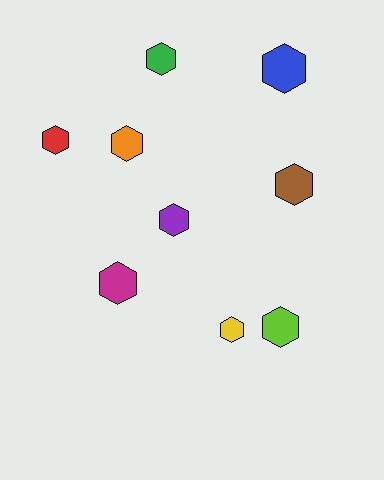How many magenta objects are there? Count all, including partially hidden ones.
There is 1 magenta object.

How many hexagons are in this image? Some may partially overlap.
There are 9 hexagons.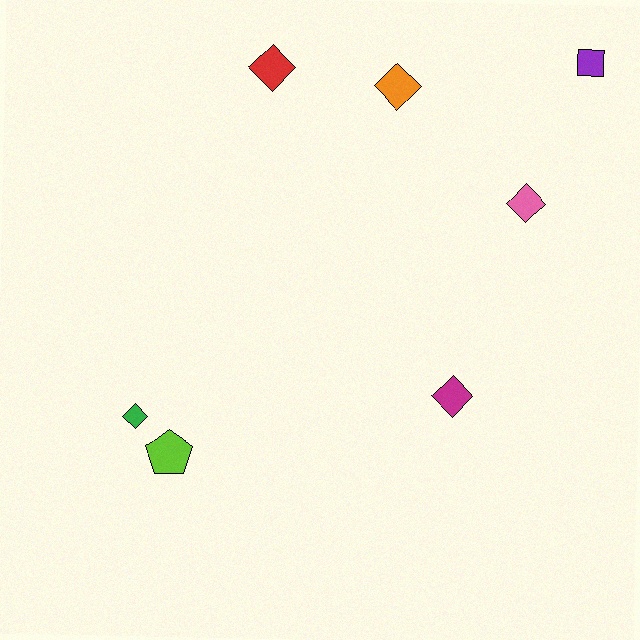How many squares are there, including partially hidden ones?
There is 1 square.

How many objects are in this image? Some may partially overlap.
There are 7 objects.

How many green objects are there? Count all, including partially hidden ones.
There is 1 green object.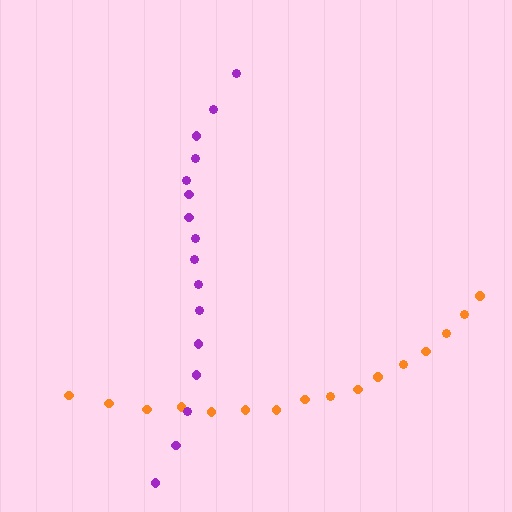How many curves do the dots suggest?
There are 2 distinct paths.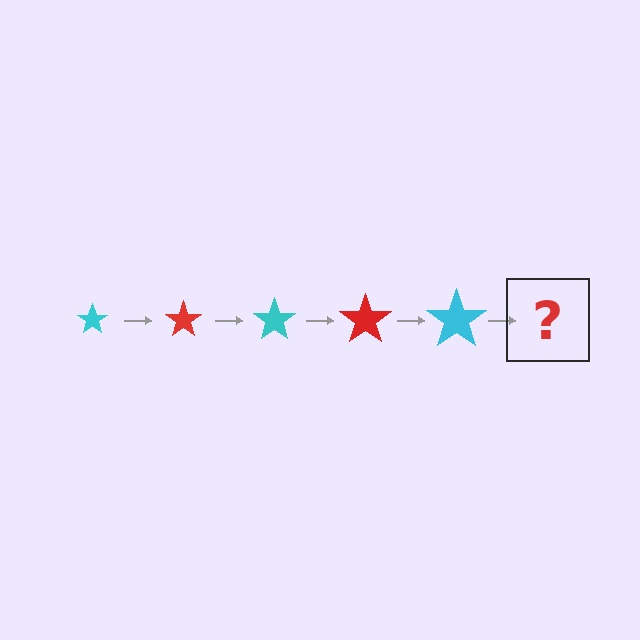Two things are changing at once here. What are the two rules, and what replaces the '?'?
The two rules are that the star grows larger each step and the color cycles through cyan and red. The '?' should be a red star, larger than the previous one.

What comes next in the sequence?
The next element should be a red star, larger than the previous one.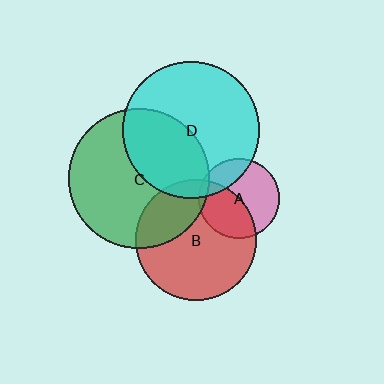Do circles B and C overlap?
Yes.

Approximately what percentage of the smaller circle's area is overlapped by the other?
Approximately 30%.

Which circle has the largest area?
Circle C (green).